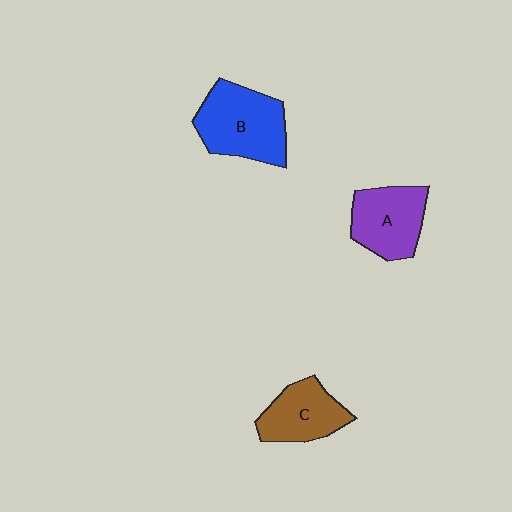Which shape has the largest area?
Shape B (blue).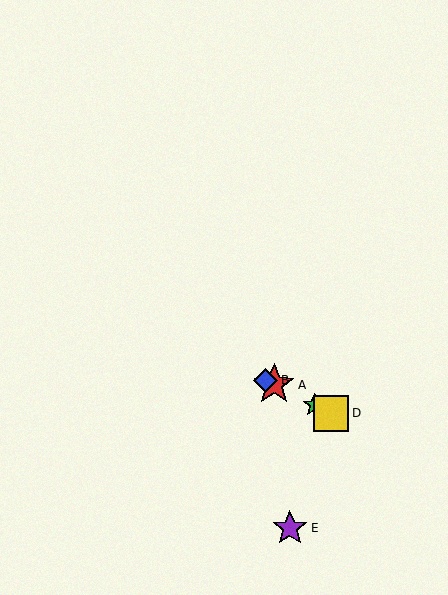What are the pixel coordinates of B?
Object B is at (266, 380).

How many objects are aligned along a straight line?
4 objects (A, B, C, D) are aligned along a straight line.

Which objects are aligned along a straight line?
Objects A, B, C, D are aligned along a straight line.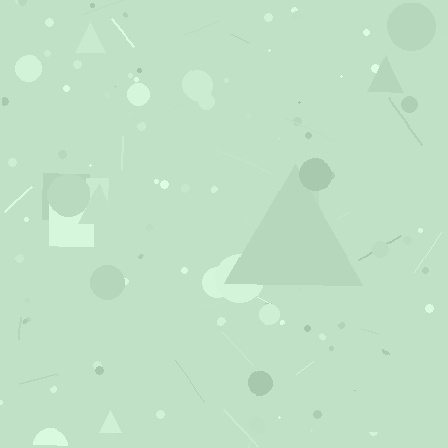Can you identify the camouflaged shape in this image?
The camouflaged shape is a triangle.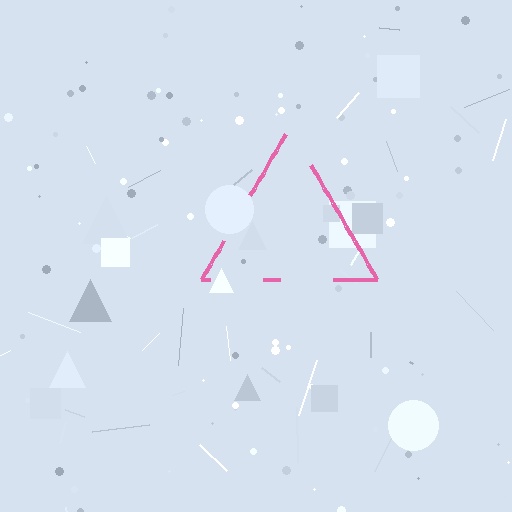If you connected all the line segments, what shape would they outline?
They would outline a triangle.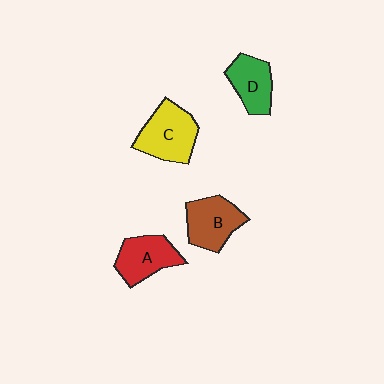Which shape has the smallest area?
Shape D (green).